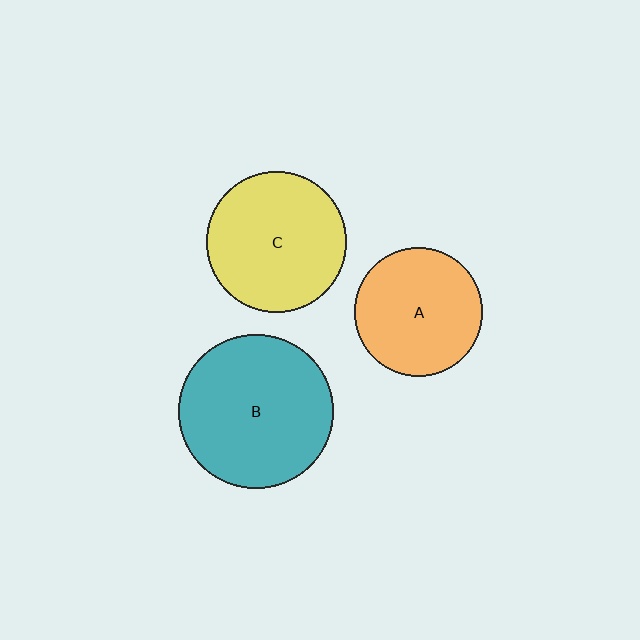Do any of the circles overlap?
No, none of the circles overlap.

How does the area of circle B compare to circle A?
Approximately 1.5 times.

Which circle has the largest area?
Circle B (teal).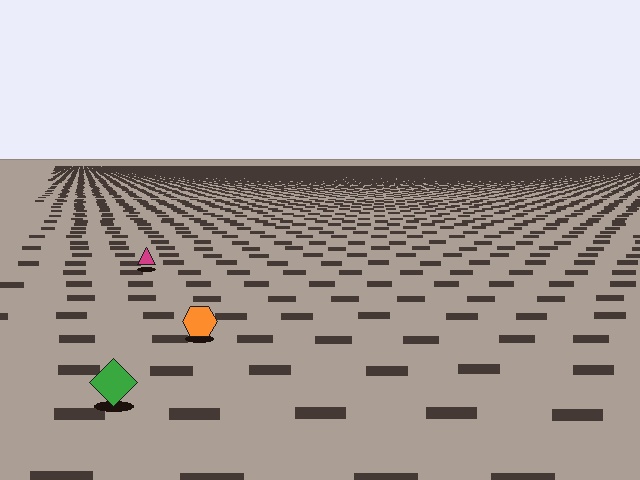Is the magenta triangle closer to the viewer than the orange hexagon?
No. The orange hexagon is closer — you can tell from the texture gradient: the ground texture is coarser near it.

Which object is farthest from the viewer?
The magenta triangle is farthest from the viewer. It appears smaller and the ground texture around it is denser.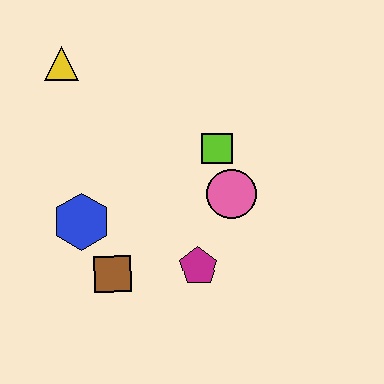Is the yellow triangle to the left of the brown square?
Yes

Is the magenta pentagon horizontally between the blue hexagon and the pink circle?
Yes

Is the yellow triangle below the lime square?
No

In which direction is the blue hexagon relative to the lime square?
The blue hexagon is to the left of the lime square.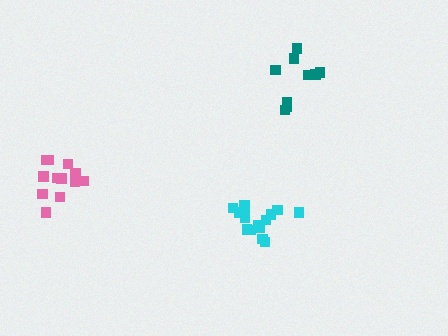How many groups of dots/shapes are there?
There are 3 groups.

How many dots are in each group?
Group 1: 12 dots, Group 2: 15 dots, Group 3: 9 dots (36 total).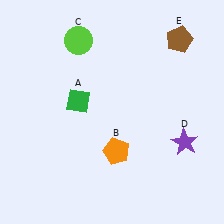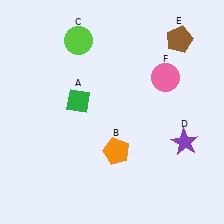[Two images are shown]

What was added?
A pink circle (F) was added in Image 2.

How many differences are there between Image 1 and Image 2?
There is 1 difference between the two images.